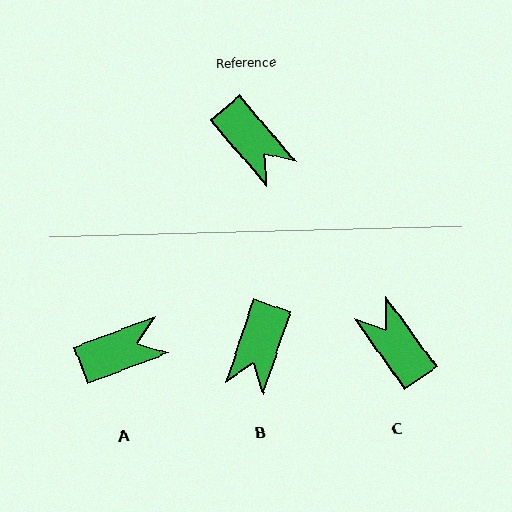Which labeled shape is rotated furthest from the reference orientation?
C, about 175 degrees away.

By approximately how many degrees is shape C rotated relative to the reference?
Approximately 175 degrees counter-clockwise.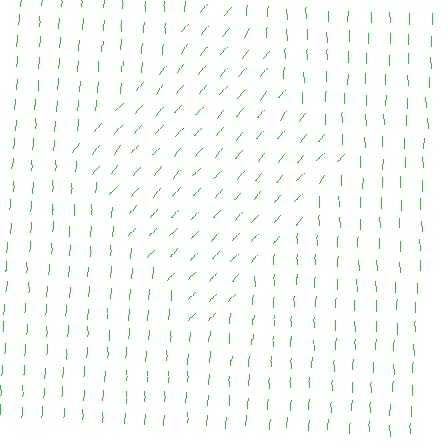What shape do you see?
I see a diamond.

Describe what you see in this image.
The image is filled with small green line segments. A diamond region in the image has lines oriented differently from the surrounding lines, creating a visible texture boundary.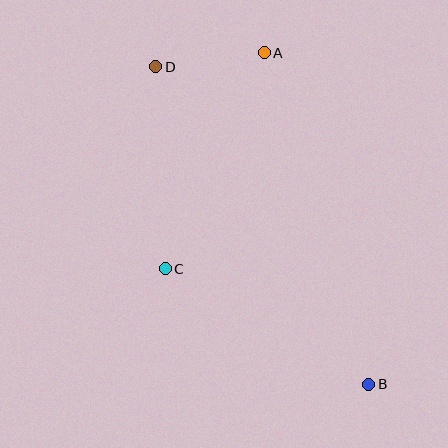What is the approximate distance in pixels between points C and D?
The distance between C and D is approximately 202 pixels.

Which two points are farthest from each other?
Points B and D are farthest from each other.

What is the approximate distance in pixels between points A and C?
The distance between A and C is approximately 237 pixels.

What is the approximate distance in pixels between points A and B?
The distance between A and B is approximately 347 pixels.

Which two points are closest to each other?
Points A and D are closest to each other.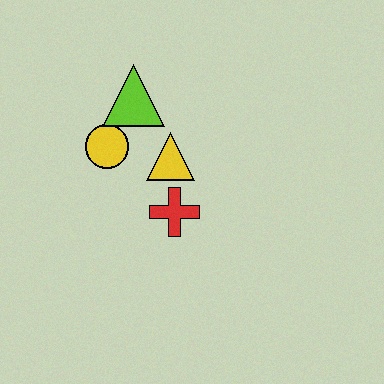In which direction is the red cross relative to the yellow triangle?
The red cross is below the yellow triangle.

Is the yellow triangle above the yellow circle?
No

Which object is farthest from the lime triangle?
The red cross is farthest from the lime triangle.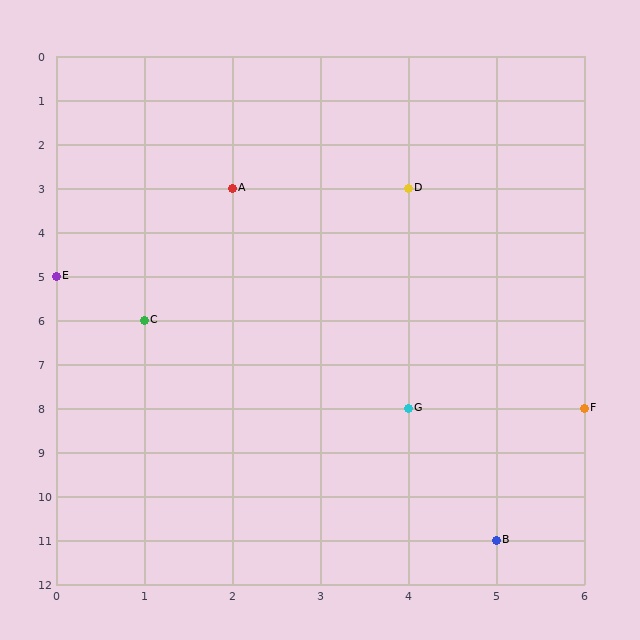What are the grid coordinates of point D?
Point D is at grid coordinates (4, 3).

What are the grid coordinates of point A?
Point A is at grid coordinates (2, 3).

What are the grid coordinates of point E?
Point E is at grid coordinates (0, 5).